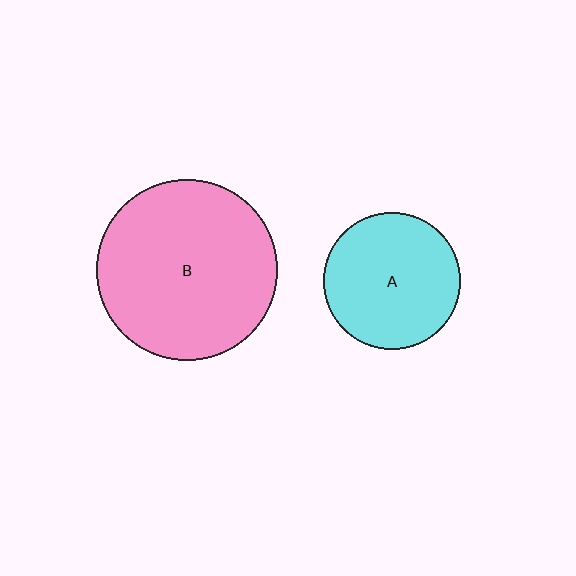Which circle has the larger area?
Circle B (pink).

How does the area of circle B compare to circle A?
Approximately 1.7 times.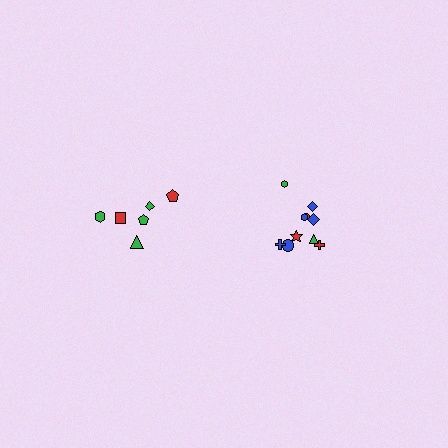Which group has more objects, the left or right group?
The right group.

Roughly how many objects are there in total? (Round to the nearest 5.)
Roughly 15 objects in total.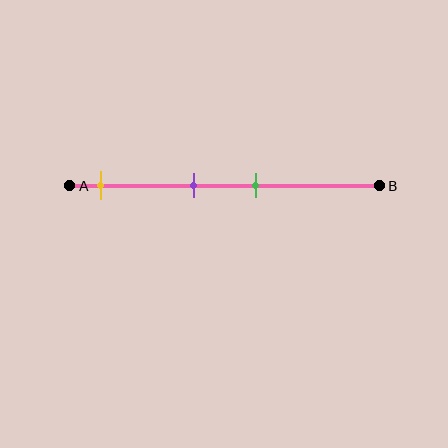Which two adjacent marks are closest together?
The purple and green marks are the closest adjacent pair.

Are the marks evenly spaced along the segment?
No, the marks are not evenly spaced.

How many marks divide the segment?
There are 3 marks dividing the segment.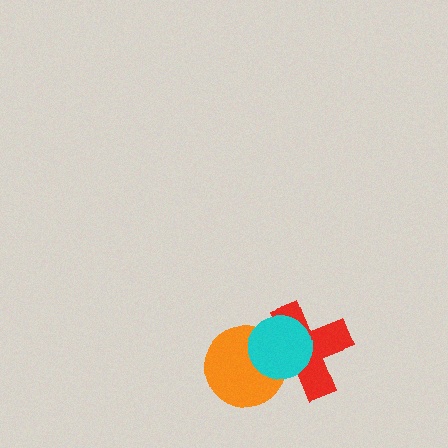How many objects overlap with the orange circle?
2 objects overlap with the orange circle.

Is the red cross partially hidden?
Yes, it is partially covered by another shape.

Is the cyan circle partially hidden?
No, no other shape covers it.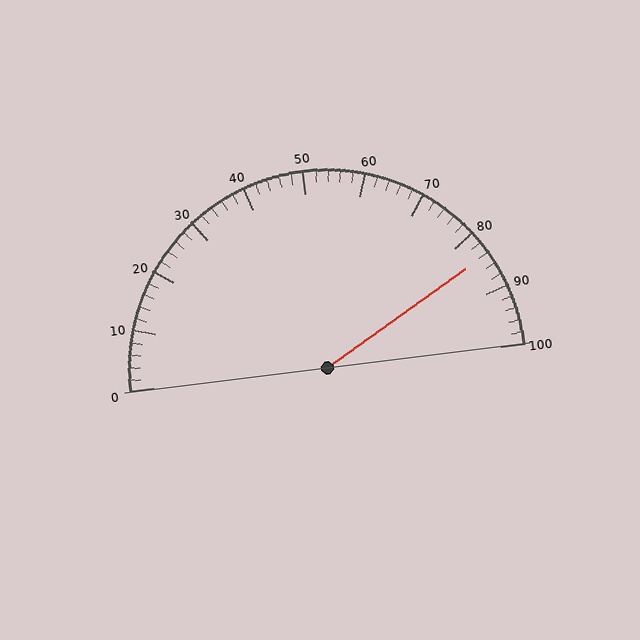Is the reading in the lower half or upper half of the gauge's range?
The reading is in the upper half of the range (0 to 100).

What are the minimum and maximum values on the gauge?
The gauge ranges from 0 to 100.